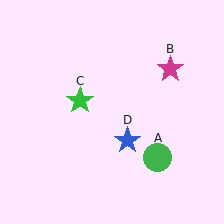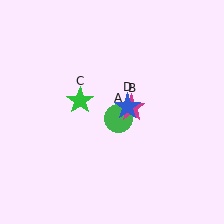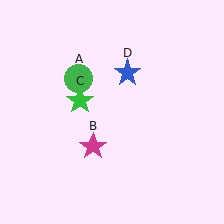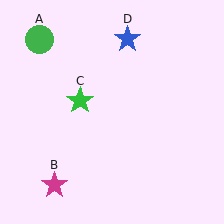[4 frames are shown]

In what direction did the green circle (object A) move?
The green circle (object A) moved up and to the left.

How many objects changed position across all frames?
3 objects changed position: green circle (object A), magenta star (object B), blue star (object D).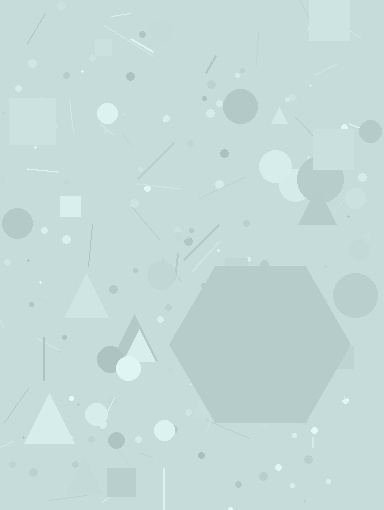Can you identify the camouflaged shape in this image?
The camouflaged shape is a hexagon.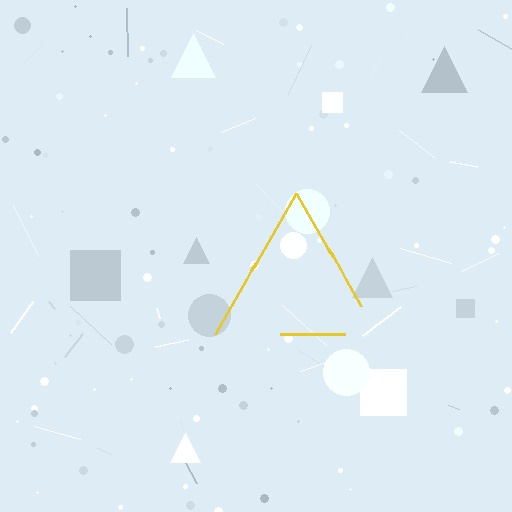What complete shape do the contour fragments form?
The contour fragments form a triangle.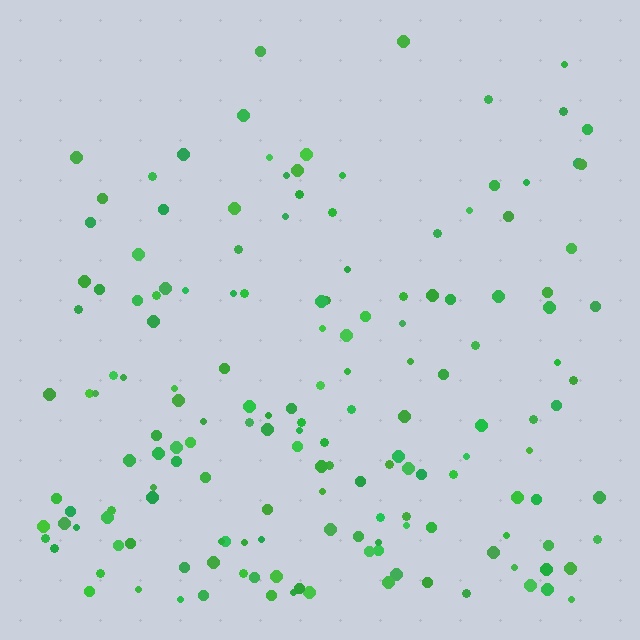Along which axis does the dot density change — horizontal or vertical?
Vertical.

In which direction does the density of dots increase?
From top to bottom, with the bottom side densest.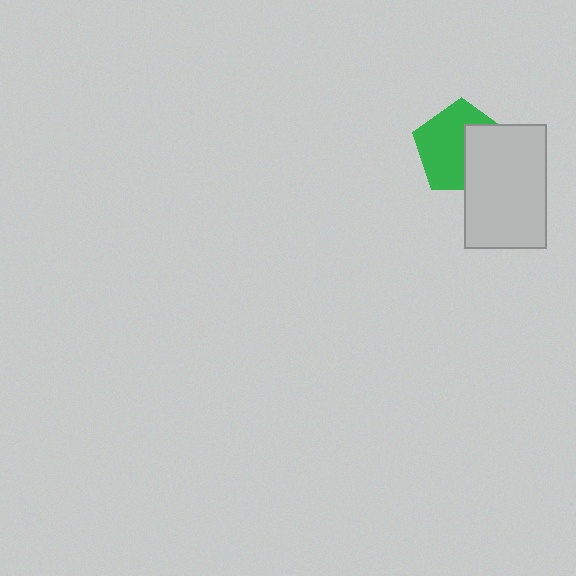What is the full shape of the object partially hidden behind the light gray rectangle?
The partially hidden object is a green pentagon.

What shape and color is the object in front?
The object in front is a light gray rectangle.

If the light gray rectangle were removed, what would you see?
You would see the complete green pentagon.